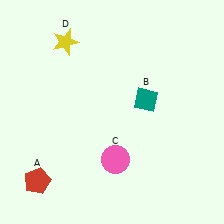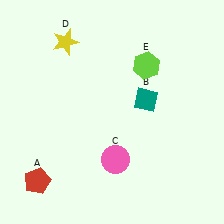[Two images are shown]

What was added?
A lime hexagon (E) was added in Image 2.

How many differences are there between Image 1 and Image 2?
There is 1 difference between the two images.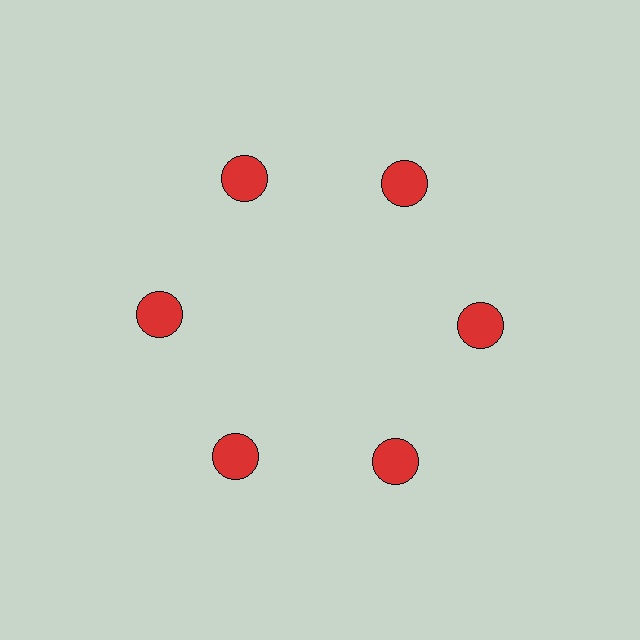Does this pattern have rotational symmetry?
Yes, this pattern has 6-fold rotational symmetry. It looks the same after rotating 60 degrees around the center.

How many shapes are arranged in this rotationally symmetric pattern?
There are 6 shapes, arranged in 6 groups of 1.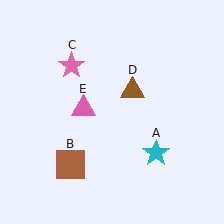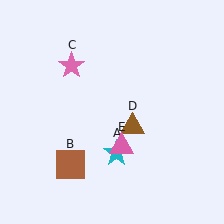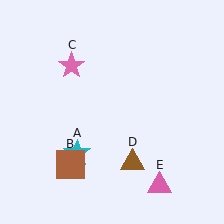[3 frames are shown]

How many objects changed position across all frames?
3 objects changed position: cyan star (object A), brown triangle (object D), pink triangle (object E).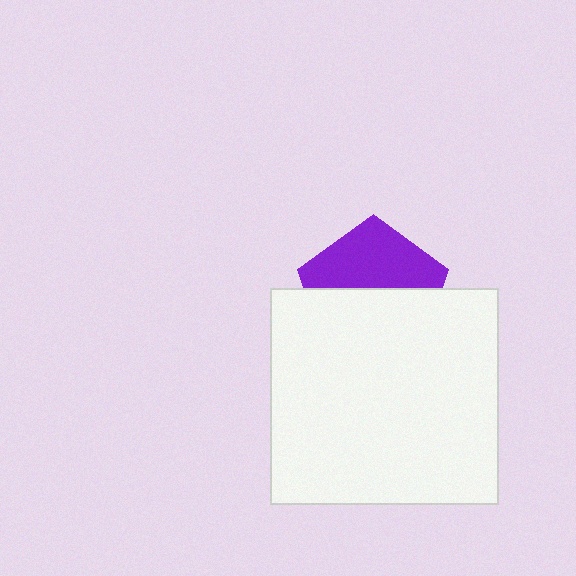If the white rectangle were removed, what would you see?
You would see the complete purple pentagon.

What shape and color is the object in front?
The object in front is a white rectangle.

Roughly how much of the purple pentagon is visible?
A small part of it is visible (roughly 45%).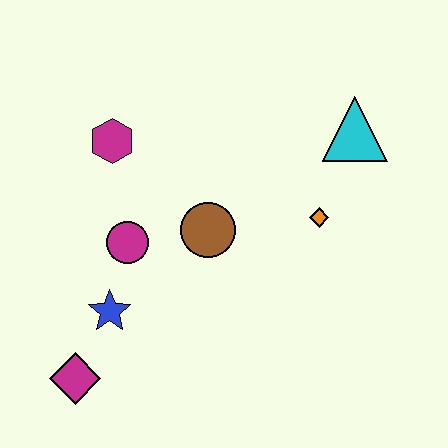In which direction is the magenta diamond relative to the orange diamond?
The magenta diamond is to the left of the orange diamond.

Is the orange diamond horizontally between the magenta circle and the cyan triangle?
Yes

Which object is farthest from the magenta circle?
The cyan triangle is farthest from the magenta circle.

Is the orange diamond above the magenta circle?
Yes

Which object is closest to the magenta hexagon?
The magenta circle is closest to the magenta hexagon.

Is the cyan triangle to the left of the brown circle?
No